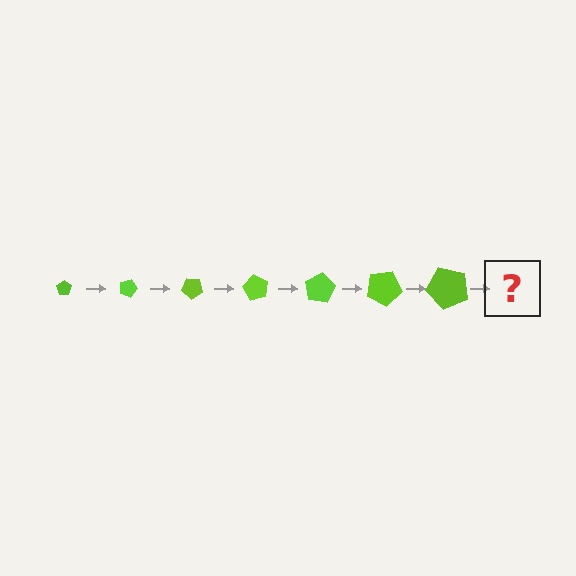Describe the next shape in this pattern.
It should be a pentagon, larger than the previous one and rotated 140 degrees from the start.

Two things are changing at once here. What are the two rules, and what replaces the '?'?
The two rules are that the pentagon grows larger each step and it rotates 20 degrees each step. The '?' should be a pentagon, larger than the previous one and rotated 140 degrees from the start.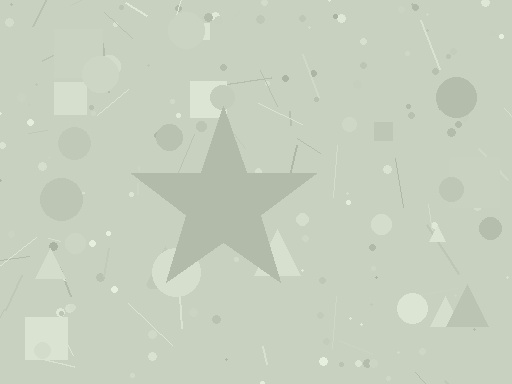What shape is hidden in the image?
A star is hidden in the image.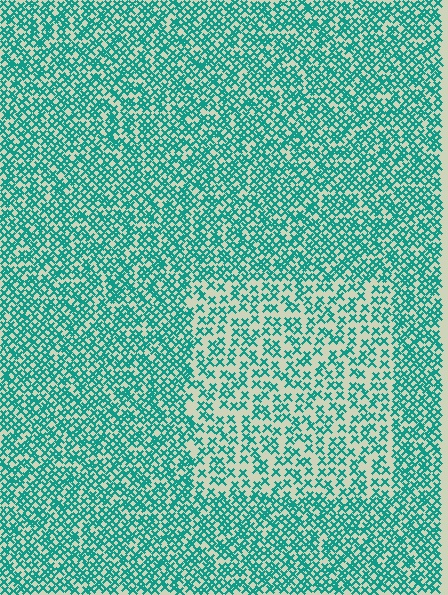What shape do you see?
I see a rectangle.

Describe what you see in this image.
The image contains small teal elements arranged at two different densities. A rectangle-shaped region is visible where the elements are less densely packed than the surrounding area.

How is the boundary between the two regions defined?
The boundary is defined by a change in element density (approximately 1.8x ratio). All elements are the same color, size, and shape.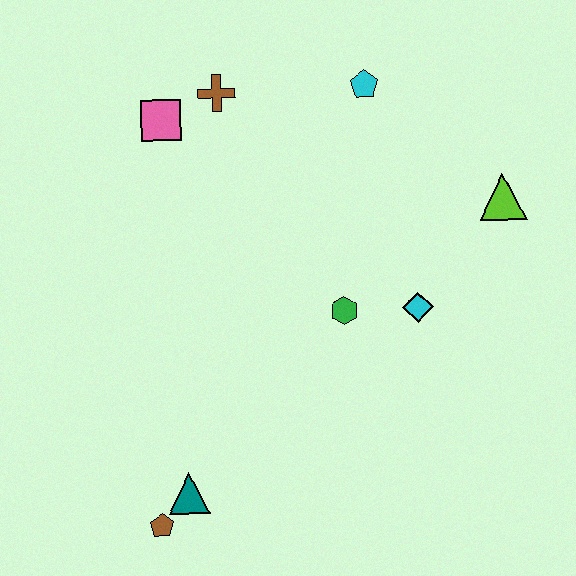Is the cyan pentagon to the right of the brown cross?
Yes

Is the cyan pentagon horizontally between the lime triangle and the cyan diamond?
No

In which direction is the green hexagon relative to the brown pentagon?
The green hexagon is above the brown pentagon.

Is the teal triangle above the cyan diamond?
No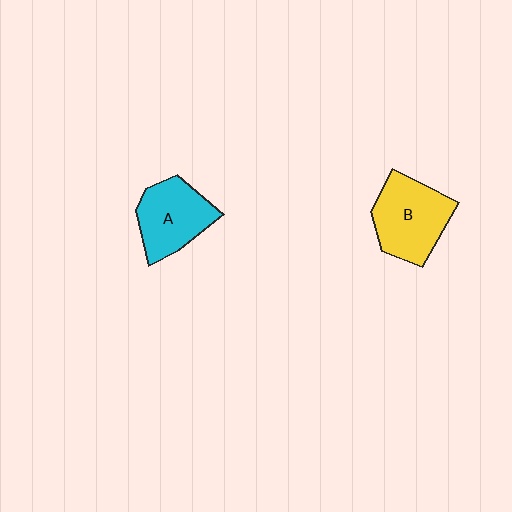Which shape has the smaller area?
Shape A (cyan).